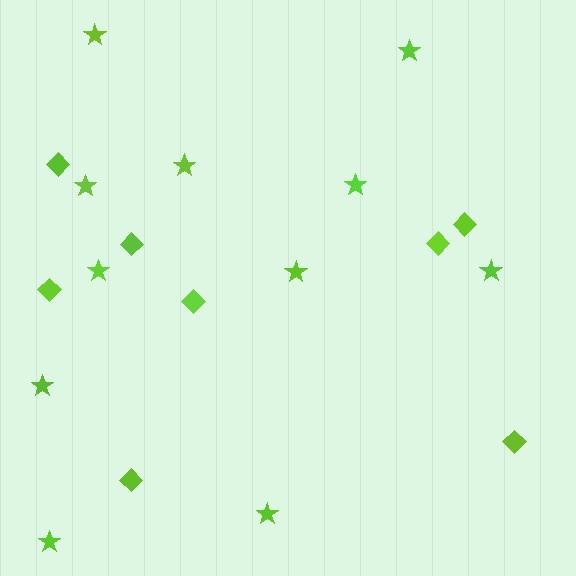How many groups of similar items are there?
There are 2 groups: one group of diamonds (8) and one group of stars (11).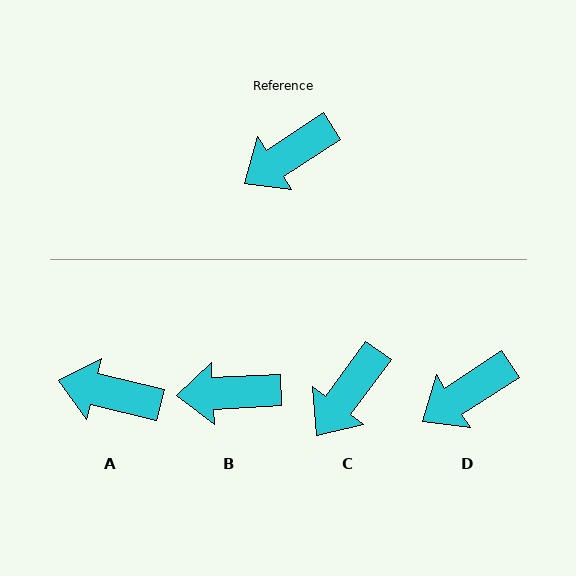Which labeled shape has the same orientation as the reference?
D.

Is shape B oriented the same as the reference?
No, it is off by about 30 degrees.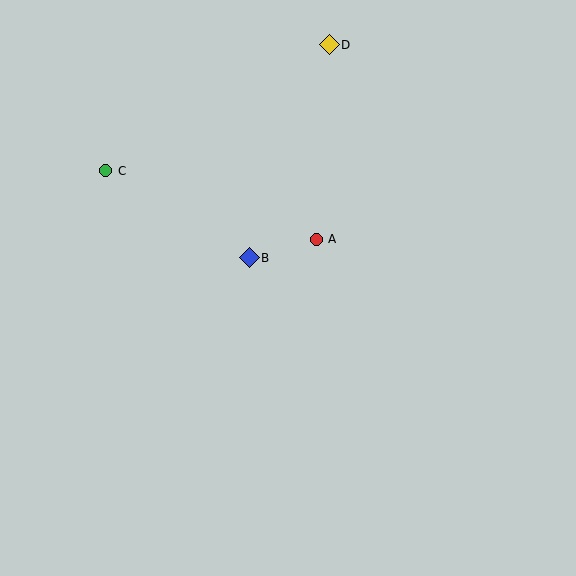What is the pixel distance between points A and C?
The distance between A and C is 221 pixels.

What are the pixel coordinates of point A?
Point A is at (316, 239).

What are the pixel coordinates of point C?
Point C is at (106, 171).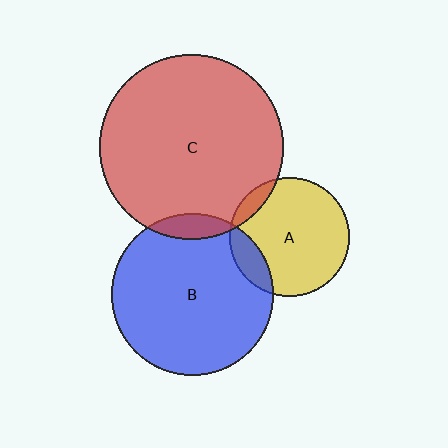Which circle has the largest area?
Circle C (red).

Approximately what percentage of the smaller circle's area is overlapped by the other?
Approximately 10%.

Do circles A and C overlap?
Yes.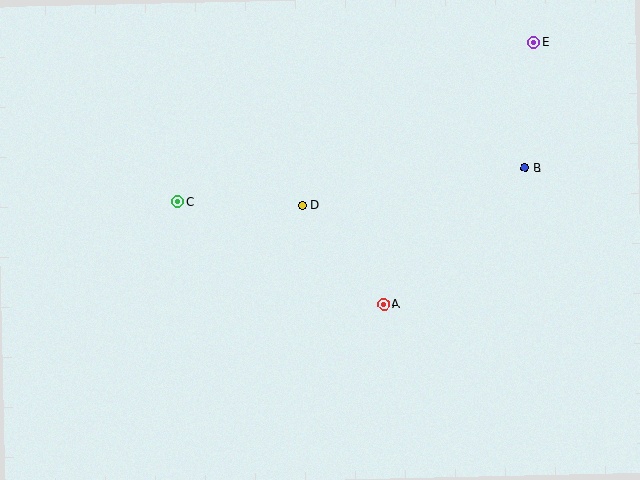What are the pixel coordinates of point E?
Point E is at (533, 42).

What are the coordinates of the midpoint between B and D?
The midpoint between B and D is at (414, 187).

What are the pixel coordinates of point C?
Point C is at (178, 202).